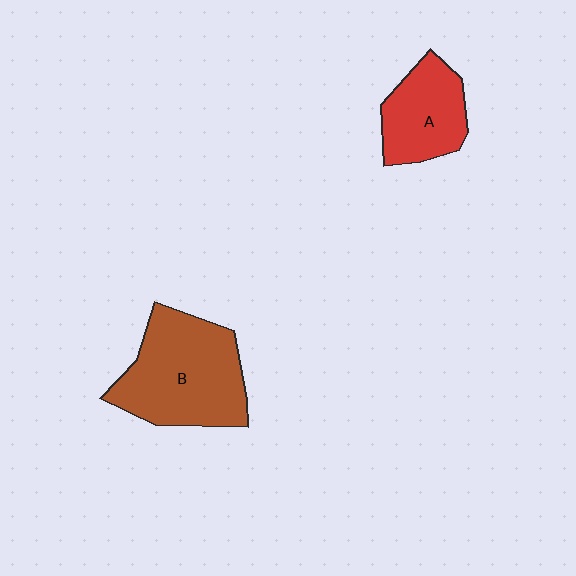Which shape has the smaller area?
Shape A (red).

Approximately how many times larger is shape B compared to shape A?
Approximately 1.7 times.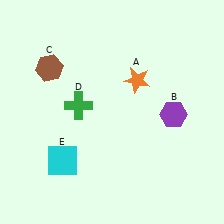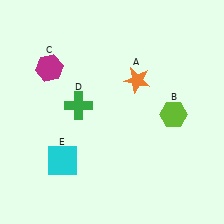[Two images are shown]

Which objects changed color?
B changed from purple to lime. C changed from brown to magenta.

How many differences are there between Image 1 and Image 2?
There are 2 differences between the two images.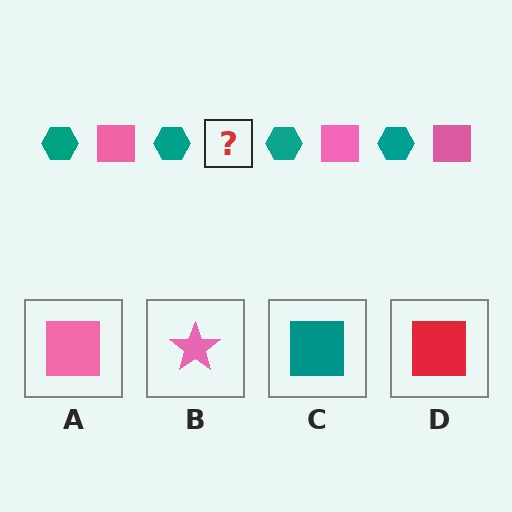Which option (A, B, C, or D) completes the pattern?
A.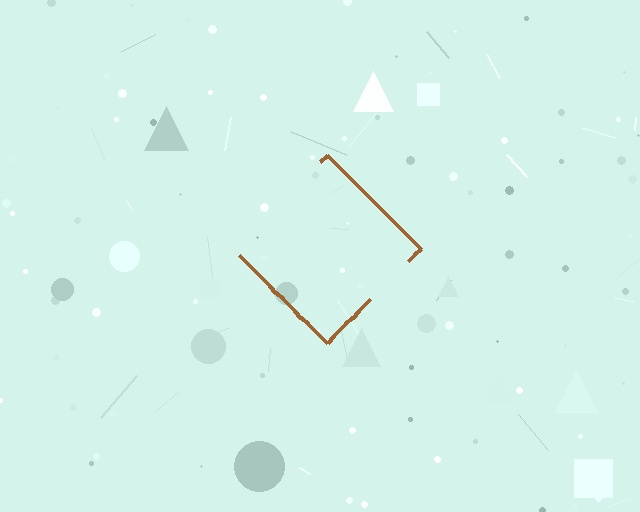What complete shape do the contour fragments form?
The contour fragments form a diamond.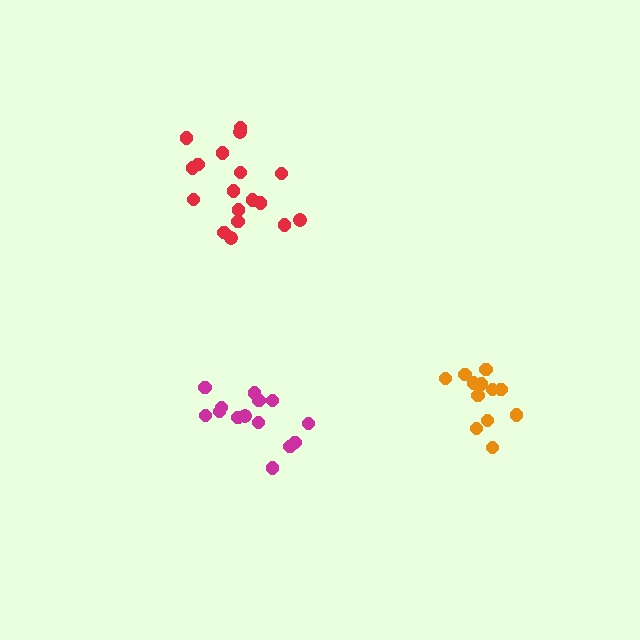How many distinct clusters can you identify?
There are 3 distinct clusters.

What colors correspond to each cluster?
The clusters are colored: magenta, orange, red.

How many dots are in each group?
Group 1: 14 dots, Group 2: 13 dots, Group 3: 18 dots (45 total).